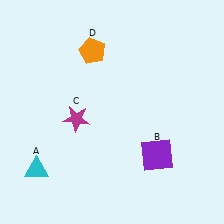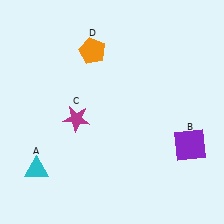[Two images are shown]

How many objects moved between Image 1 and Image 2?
1 object moved between the two images.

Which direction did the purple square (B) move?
The purple square (B) moved right.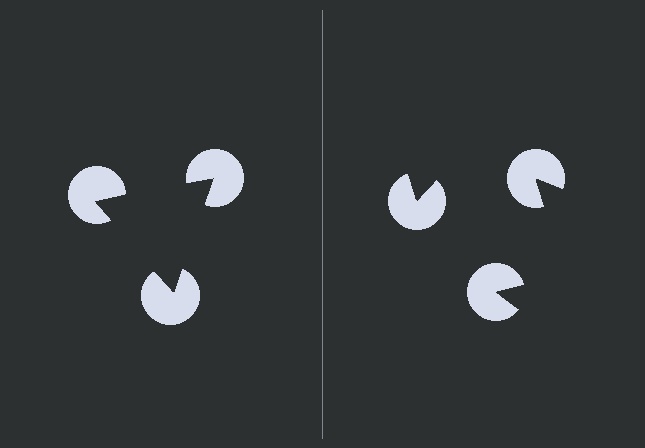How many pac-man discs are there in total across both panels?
6 — 3 on each side.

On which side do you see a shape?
An illusory triangle appears on the left side. On the right side the wedge cuts are rotated, so no coherent shape forms.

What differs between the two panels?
The pac-man discs are positioned identically on both sides; only the wedge orientations differ. On the left they align to a triangle; on the right they are misaligned.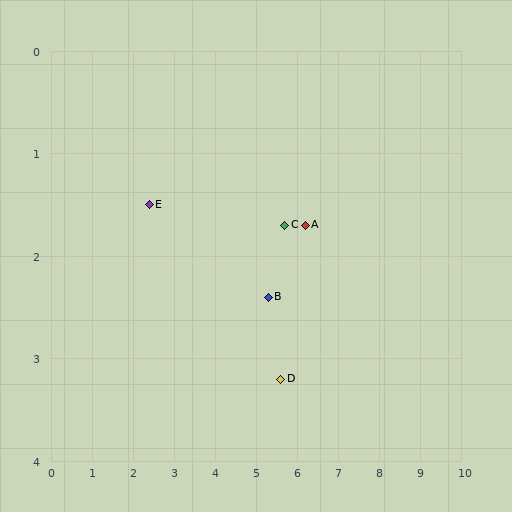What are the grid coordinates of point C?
Point C is at approximately (5.7, 1.7).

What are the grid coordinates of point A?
Point A is at approximately (6.2, 1.7).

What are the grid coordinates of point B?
Point B is at approximately (5.3, 2.4).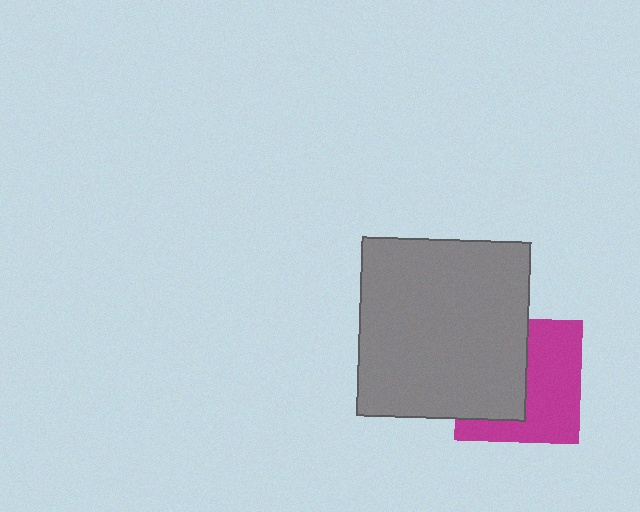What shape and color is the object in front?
The object in front is a gray rectangle.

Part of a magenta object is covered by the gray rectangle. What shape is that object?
It is a square.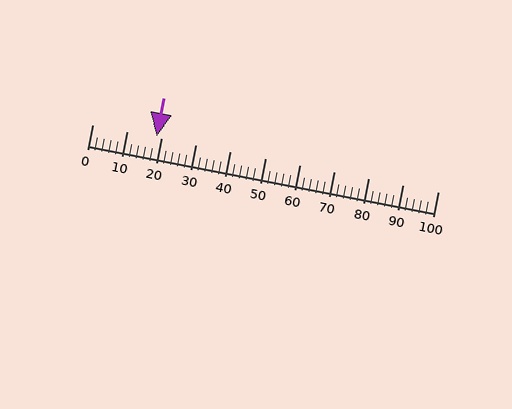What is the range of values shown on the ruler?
The ruler shows values from 0 to 100.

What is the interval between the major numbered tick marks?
The major tick marks are spaced 10 units apart.